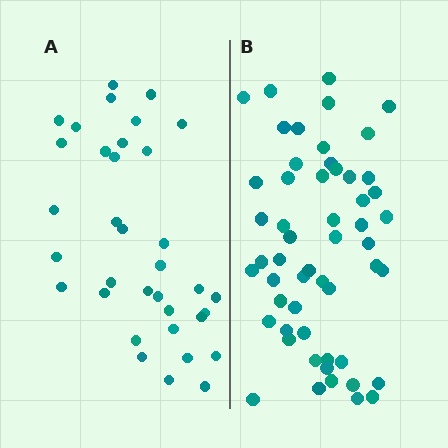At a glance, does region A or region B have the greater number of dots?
Region B (the right region) has more dots.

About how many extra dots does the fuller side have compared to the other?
Region B has approximately 20 more dots than region A.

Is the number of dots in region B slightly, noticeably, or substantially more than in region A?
Region B has substantially more. The ratio is roughly 1.5 to 1.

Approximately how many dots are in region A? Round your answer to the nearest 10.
About 40 dots. (The exact count is 35, which rounds to 40.)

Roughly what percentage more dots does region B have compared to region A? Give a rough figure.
About 55% more.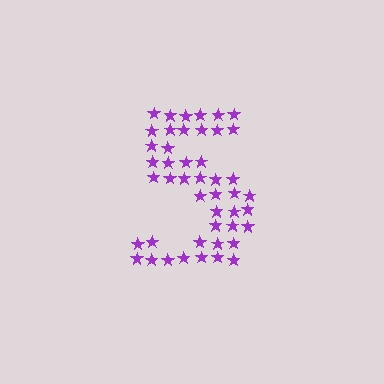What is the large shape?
The large shape is the digit 5.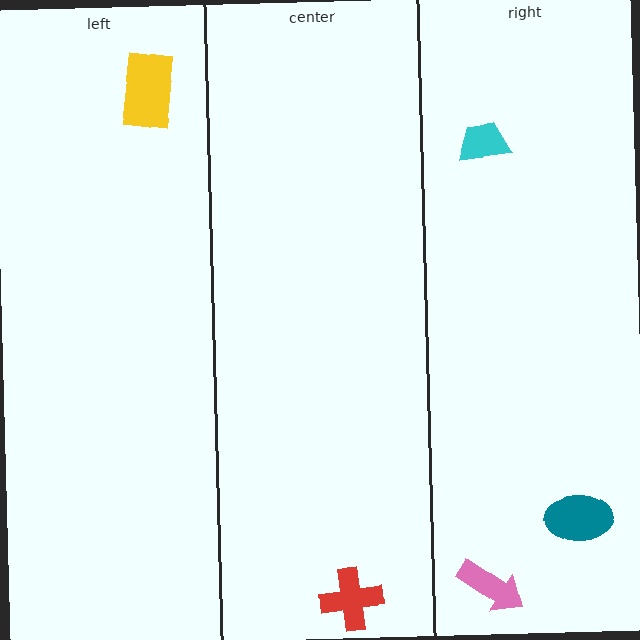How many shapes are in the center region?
1.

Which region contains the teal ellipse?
The right region.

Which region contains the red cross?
The center region.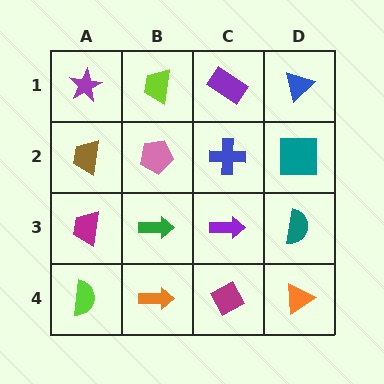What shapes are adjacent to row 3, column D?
A teal square (row 2, column D), an orange triangle (row 4, column D), a purple arrow (row 3, column C).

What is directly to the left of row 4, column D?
A magenta diamond.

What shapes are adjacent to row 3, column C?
A blue cross (row 2, column C), a magenta diamond (row 4, column C), a green arrow (row 3, column B), a teal semicircle (row 3, column D).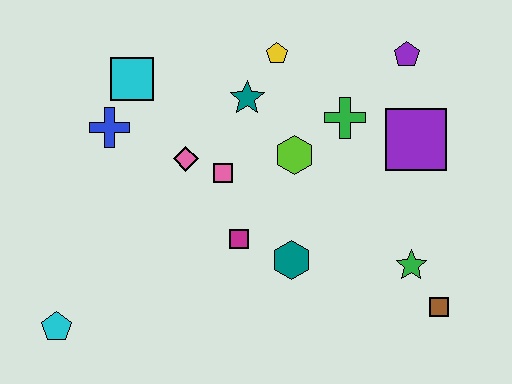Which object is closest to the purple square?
The green cross is closest to the purple square.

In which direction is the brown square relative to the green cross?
The brown square is below the green cross.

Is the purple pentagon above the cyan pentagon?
Yes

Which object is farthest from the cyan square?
The brown square is farthest from the cyan square.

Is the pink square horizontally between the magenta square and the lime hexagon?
No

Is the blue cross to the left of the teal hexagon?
Yes